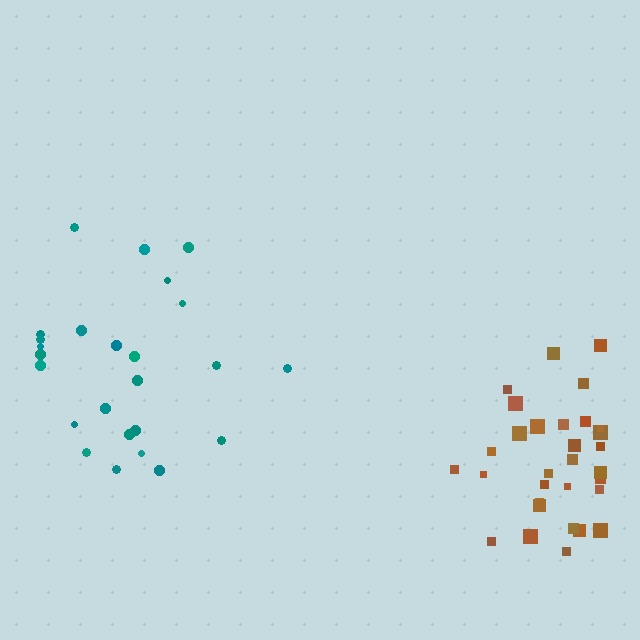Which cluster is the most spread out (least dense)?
Teal.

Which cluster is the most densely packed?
Brown.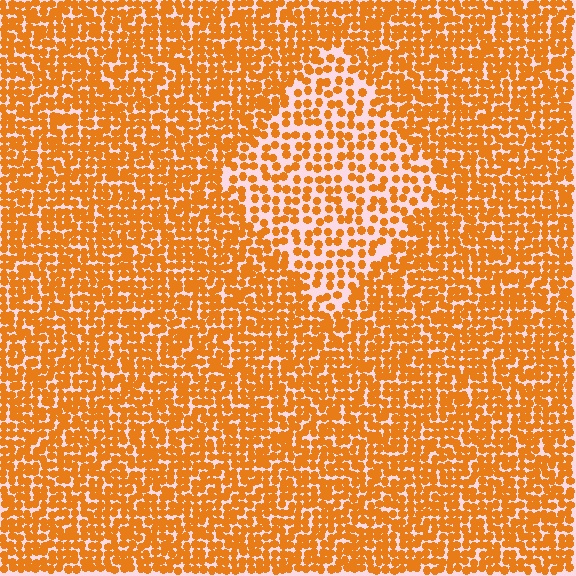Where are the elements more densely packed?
The elements are more densely packed outside the diamond boundary.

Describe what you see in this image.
The image contains small orange elements arranged at two different densities. A diamond-shaped region is visible where the elements are less densely packed than the surrounding area.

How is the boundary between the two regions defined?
The boundary is defined by a change in element density (approximately 1.8x ratio). All elements are the same color, size, and shape.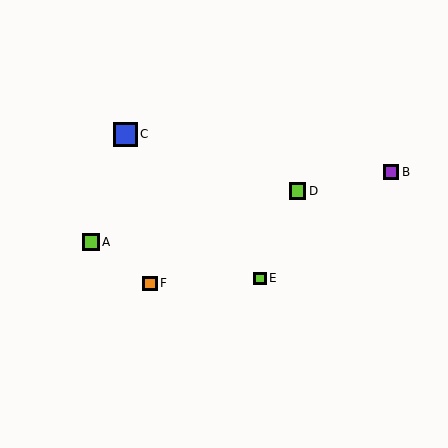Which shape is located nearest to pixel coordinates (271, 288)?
The lime square (labeled E) at (260, 278) is nearest to that location.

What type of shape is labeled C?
Shape C is a blue square.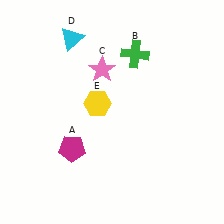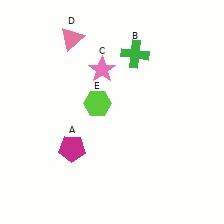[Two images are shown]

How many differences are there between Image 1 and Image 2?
There are 2 differences between the two images.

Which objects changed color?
D changed from cyan to pink. E changed from yellow to lime.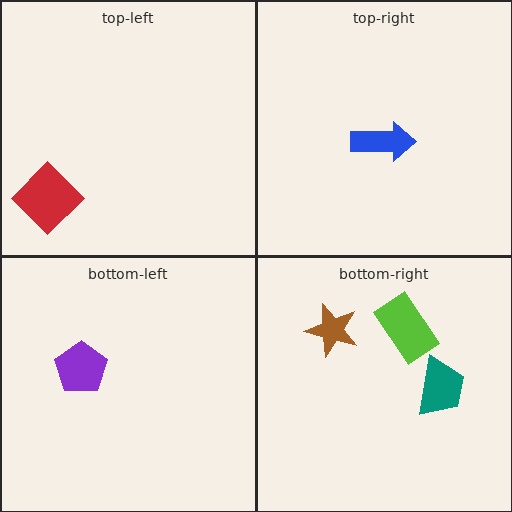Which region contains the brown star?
The bottom-right region.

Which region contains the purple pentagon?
The bottom-left region.